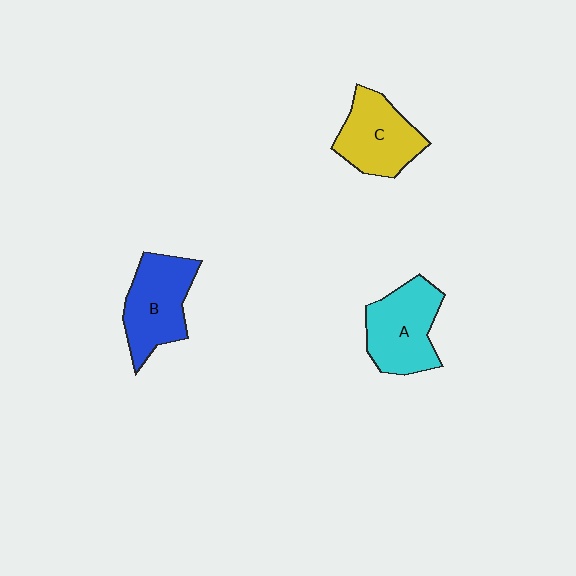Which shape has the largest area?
Shape A (cyan).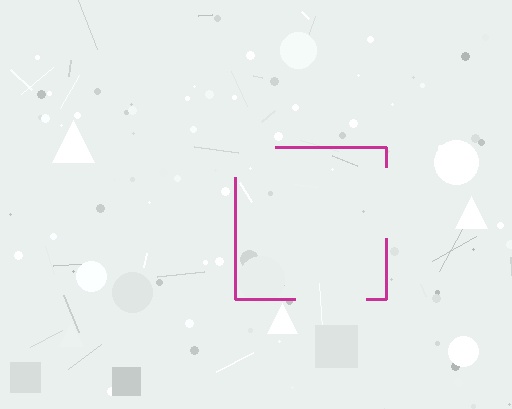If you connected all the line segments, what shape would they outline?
They would outline a square.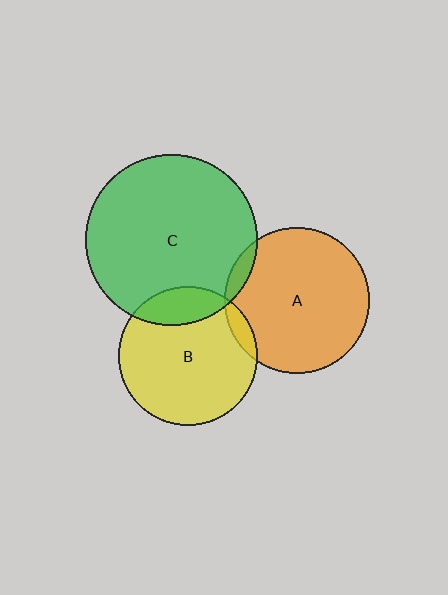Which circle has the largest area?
Circle C (green).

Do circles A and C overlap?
Yes.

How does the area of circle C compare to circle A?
Approximately 1.4 times.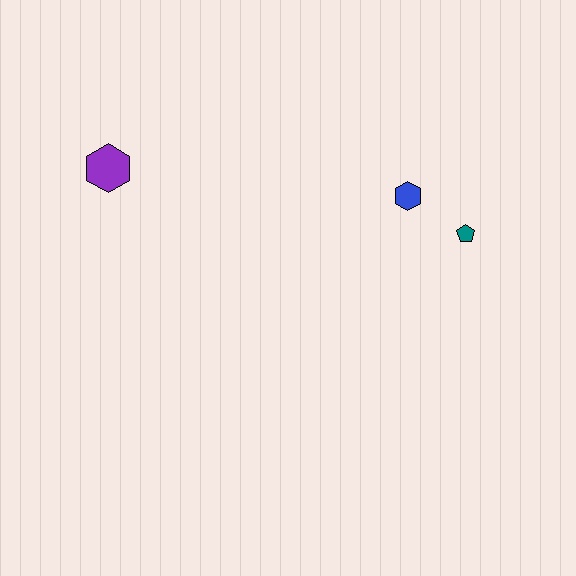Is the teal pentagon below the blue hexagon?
Yes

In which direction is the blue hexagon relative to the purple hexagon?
The blue hexagon is to the right of the purple hexagon.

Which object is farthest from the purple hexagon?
The teal pentagon is farthest from the purple hexagon.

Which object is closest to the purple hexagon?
The blue hexagon is closest to the purple hexagon.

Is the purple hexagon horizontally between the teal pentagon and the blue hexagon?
No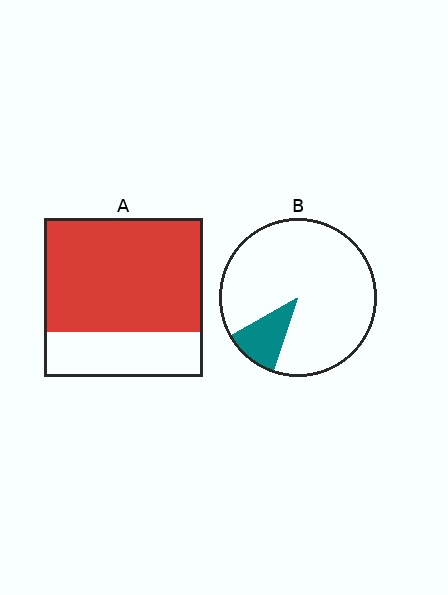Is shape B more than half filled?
No.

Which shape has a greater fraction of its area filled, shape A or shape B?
Shape A.